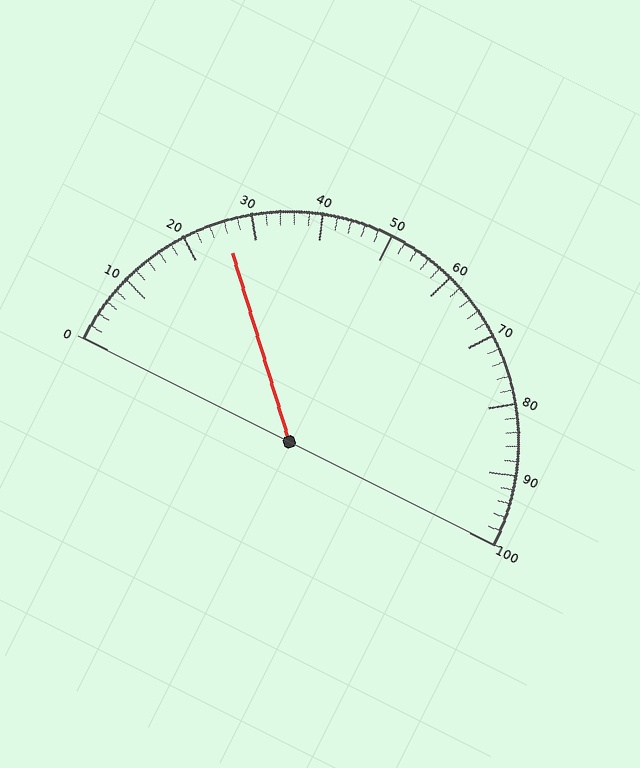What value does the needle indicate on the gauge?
The needle indicates approximately 26.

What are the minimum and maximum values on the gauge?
The gauge ranges from 0 to 100.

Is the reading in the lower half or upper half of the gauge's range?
The reading is in the lower half of the range (0 to 100).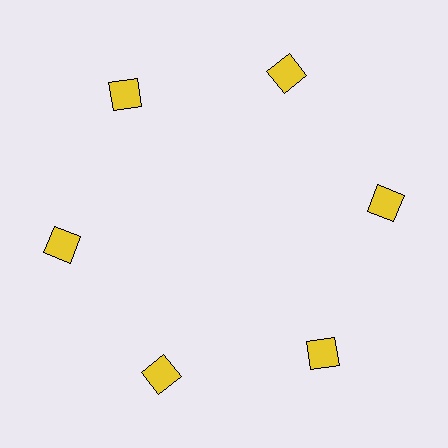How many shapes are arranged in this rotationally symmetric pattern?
There are 6 shapes, arranged in 6 groups of 1.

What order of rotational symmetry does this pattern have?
This pattern has 6-fold rotational symmetry.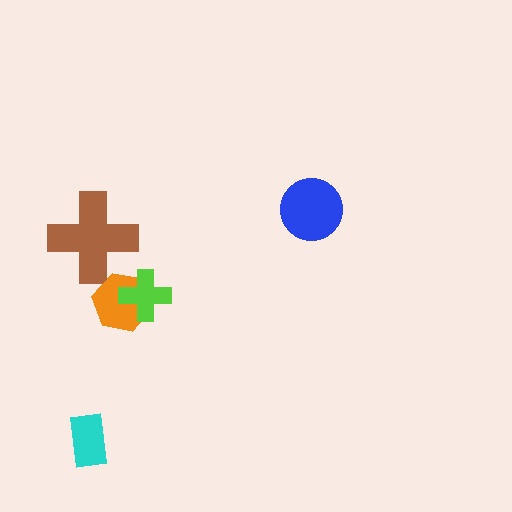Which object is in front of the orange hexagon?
The lime cross is in front of the orange hexagon.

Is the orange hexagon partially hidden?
Yes, it is partially covered by another shape.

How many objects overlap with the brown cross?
0 objects overlap with the brown cross.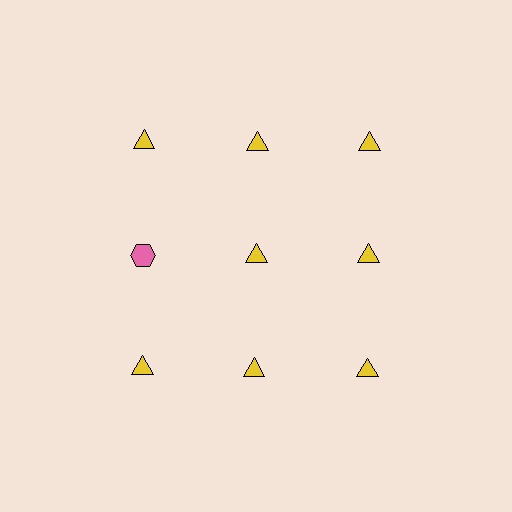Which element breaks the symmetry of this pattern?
The pink hexagon in the second row, leftmost column breaks the symmetry. All other shapes are yellow triangles.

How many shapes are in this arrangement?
There are 9 shapes arranged in a grid pattern.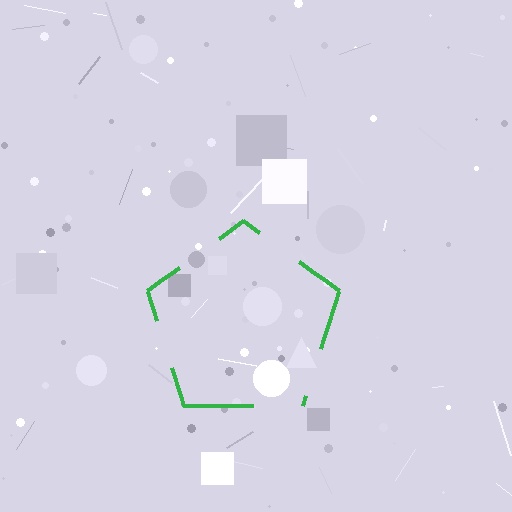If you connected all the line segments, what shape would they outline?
They would outline a pentagon.